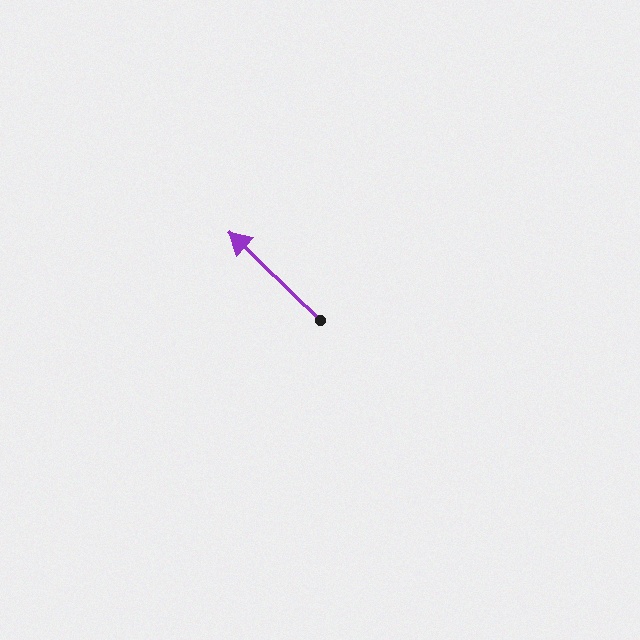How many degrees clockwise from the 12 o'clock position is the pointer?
Approximately 314 degrees.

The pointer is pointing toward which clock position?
Roughly 10 o'clock.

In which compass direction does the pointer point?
Northwest.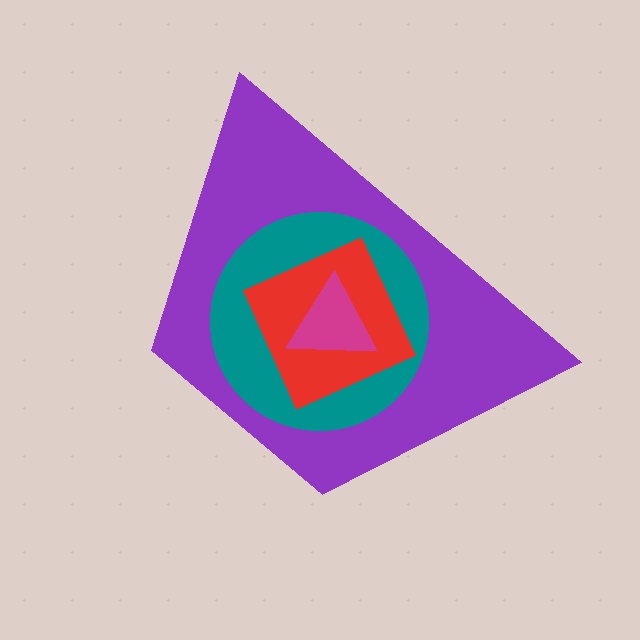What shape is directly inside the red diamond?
The magenta triangle.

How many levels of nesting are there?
4.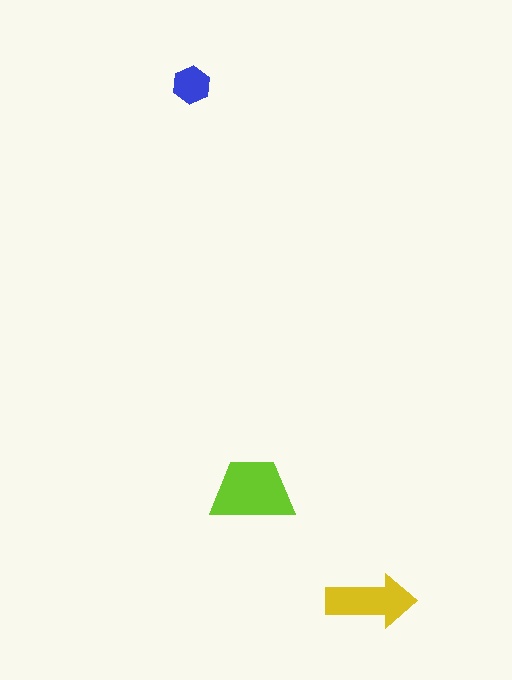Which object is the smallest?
The blue hexagon.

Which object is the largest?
The lime trapezoid.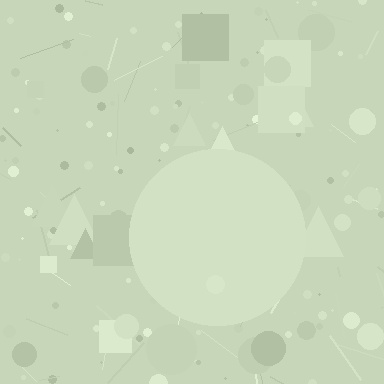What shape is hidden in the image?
A circle is hidden in the image.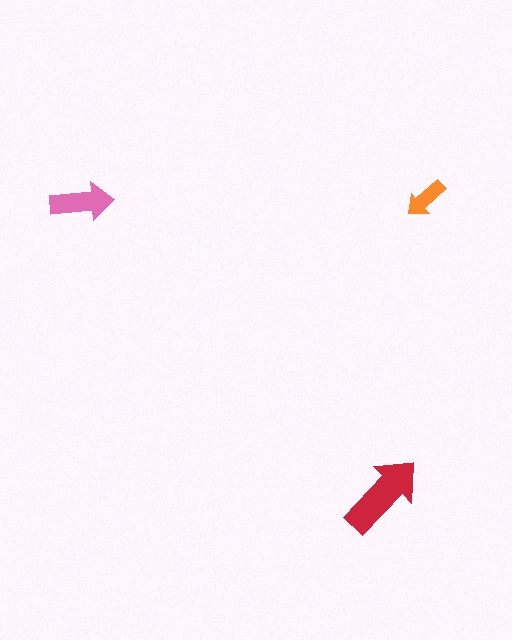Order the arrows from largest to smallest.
the red one, the pink one, the orange one.